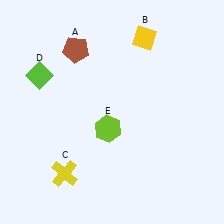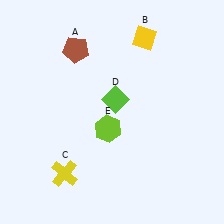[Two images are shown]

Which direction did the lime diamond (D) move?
The lime diamond (D) moved right.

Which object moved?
The lime diamond (D) moved right.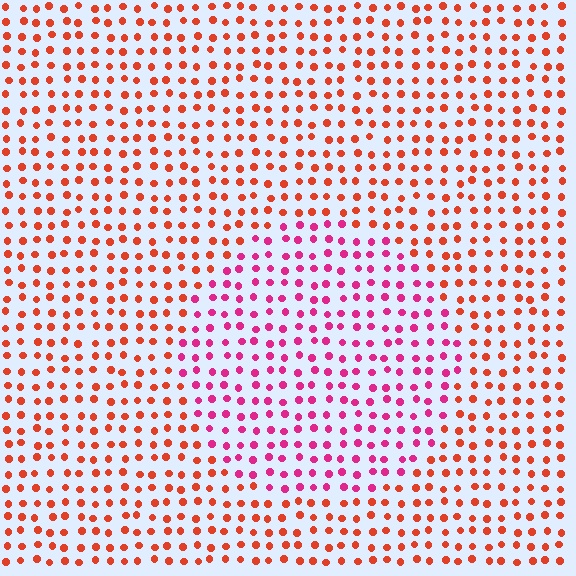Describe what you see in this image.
The image is filled with small red elements in a uniform arrangement. A circle-shaped region is visible where the elements are tinted to a slightly different hue, forming a subtle color boundary.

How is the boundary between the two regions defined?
The boundary is defined purely by a slight shift in hue (about 42 degrees). Spacing, size, and orientation are identical on both sides.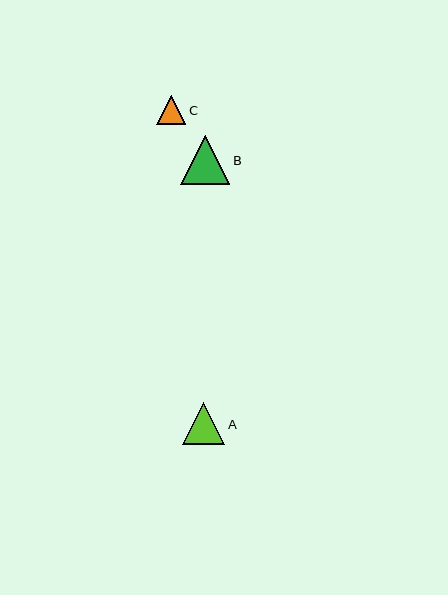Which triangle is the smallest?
Triangle C is the smallest with a size of approximately 29 pixels.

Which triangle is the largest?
Triangle B is the largest with a size of approximately 49 pixels.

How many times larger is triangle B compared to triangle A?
Triangle B is approximately 1.2 times the size of triangle A.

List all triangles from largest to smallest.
From largest to smallest: B, A, C.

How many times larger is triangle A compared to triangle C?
Triangle A is approximately 1.4 times the size of triangle C.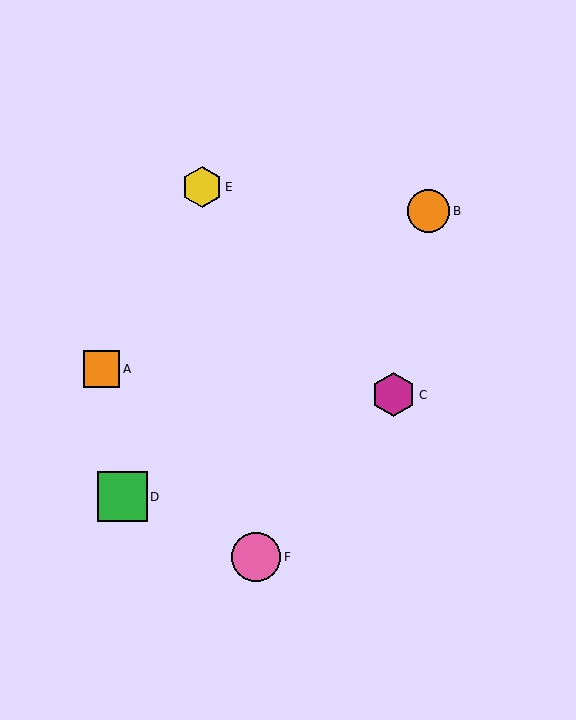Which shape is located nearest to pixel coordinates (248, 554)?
The pink circle (labeled F) at (256, 557) is nearest to that location.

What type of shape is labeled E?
Shape E is a yellow hexagon.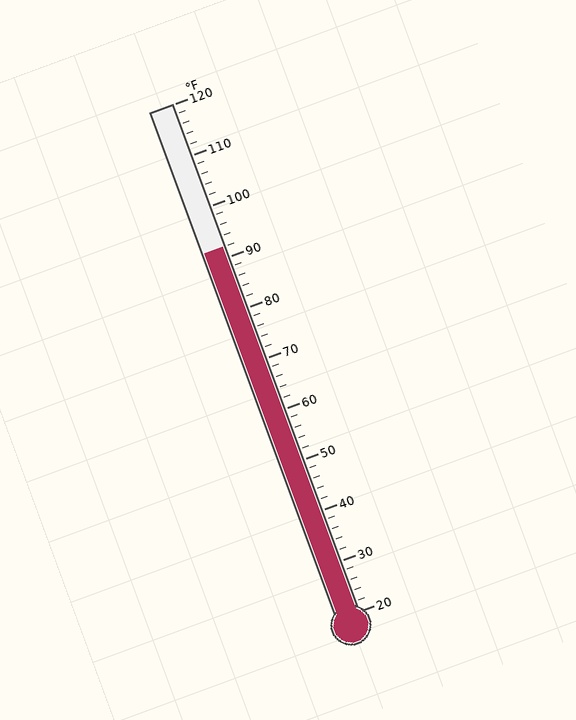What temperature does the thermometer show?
The thermometer shows approximately 92°F.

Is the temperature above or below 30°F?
The temperature is above 30°F.